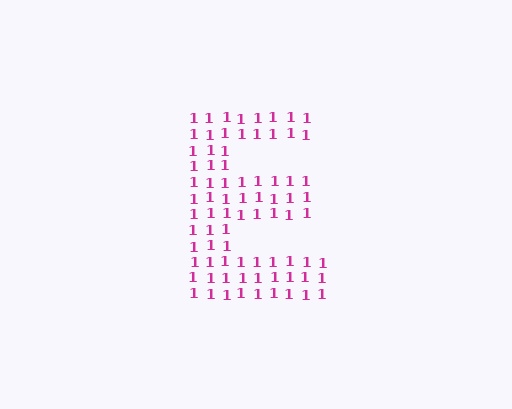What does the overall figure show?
The overall figure shows the letter E.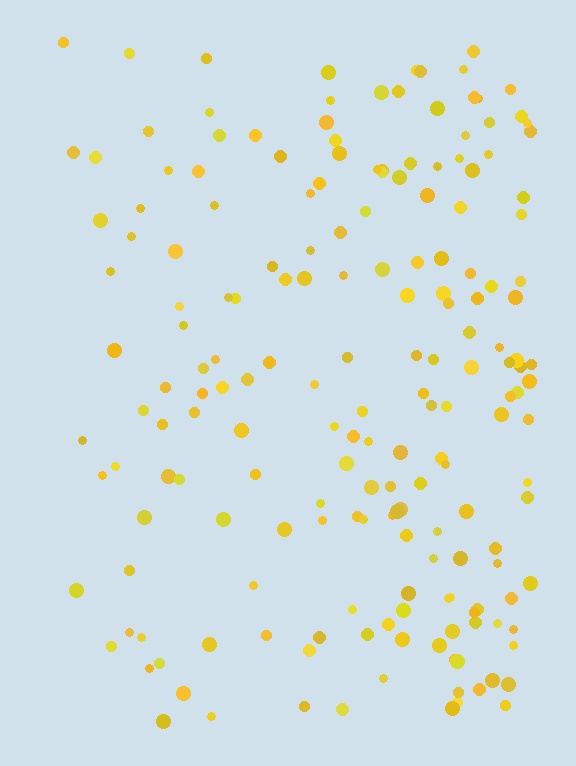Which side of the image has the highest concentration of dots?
The right.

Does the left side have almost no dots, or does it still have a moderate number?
Still a moderate number, just noticeably fewer than the right.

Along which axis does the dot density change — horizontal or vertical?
Horizontal.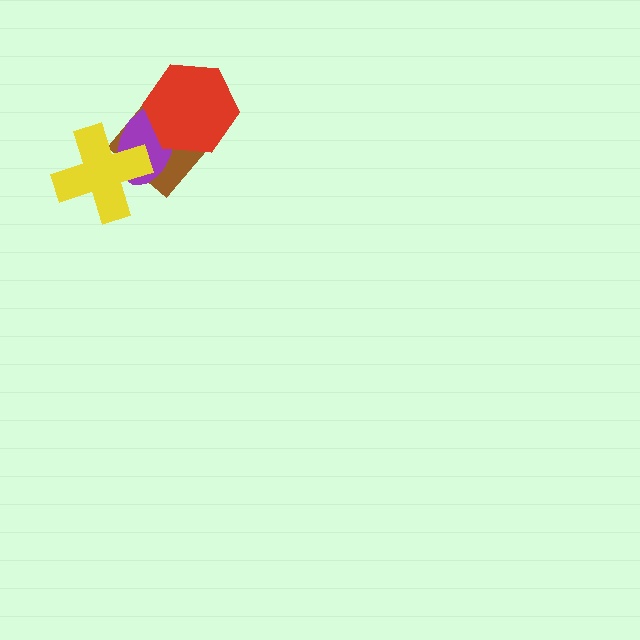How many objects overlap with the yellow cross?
2 objects overlap with the yellow cross.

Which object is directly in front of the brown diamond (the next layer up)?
The purple ellipse is directly in front of the brown diamond.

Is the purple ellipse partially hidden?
Yes, it is partially covered by another shape.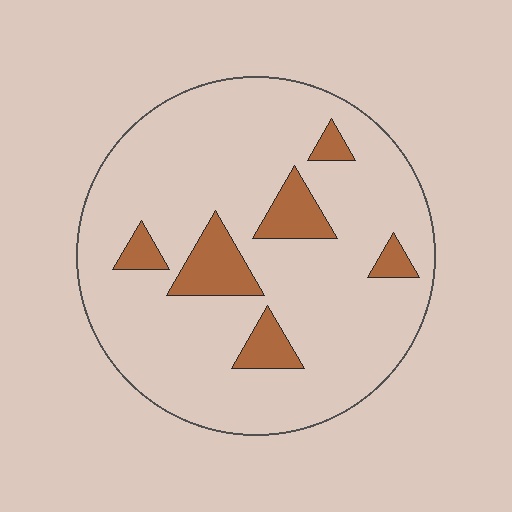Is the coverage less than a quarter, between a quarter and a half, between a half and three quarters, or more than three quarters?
Less than a quarter.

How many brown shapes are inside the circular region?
6.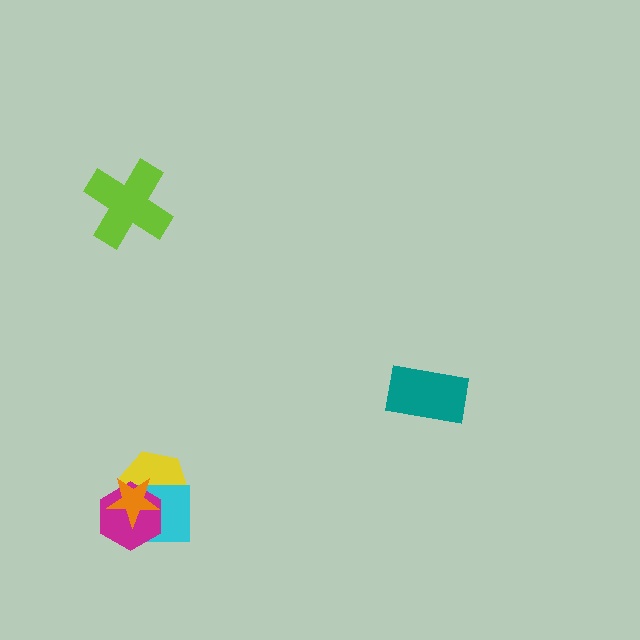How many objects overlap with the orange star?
3 objects overlap with the orange star.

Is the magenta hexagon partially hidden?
Yes, it is partially covered by another shape.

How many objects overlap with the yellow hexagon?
3 objects overlap with the yellow hexagon.